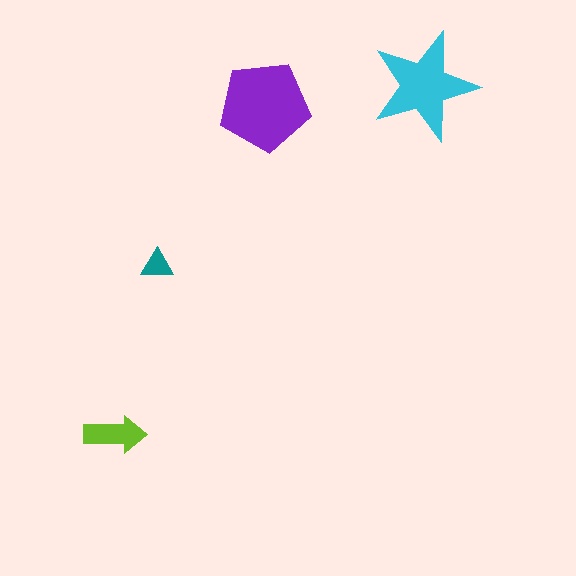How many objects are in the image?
There are 4 objects in the image.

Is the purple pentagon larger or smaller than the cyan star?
Larger.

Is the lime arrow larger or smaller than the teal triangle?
Larger.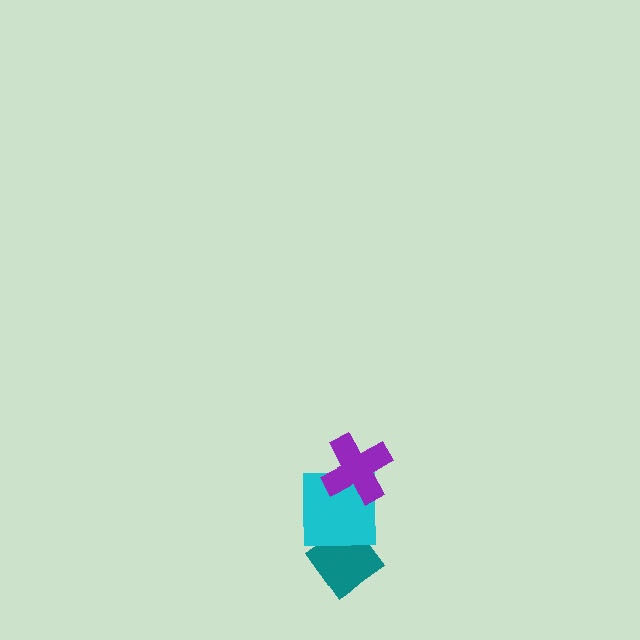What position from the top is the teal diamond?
The teal diamond is 3rd from the top.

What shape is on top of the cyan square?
The purple cross is on top of the cyan square.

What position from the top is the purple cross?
The purple cross is 1st from the top.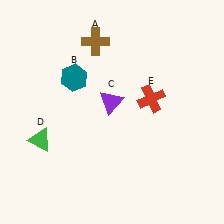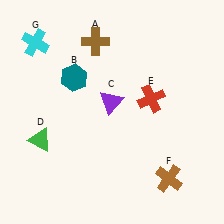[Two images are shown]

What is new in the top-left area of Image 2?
A cyan cross (G) was added in the top-left area of Image 2.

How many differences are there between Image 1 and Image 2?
There are 2 differences between the two images.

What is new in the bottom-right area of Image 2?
A brown cross (F) was added in the bottom-right area of Image 2.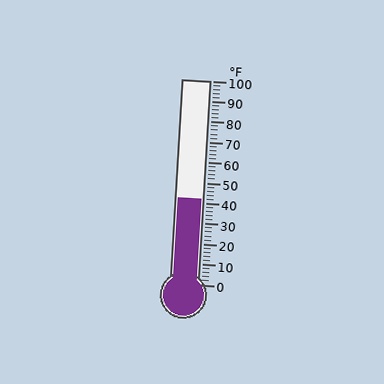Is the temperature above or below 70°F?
The temperature is below 70°F.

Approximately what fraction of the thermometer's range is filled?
The thermometer is filled to approximately 40% of its range.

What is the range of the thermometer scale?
The thermometer scale ranges from 0°F to 100°F.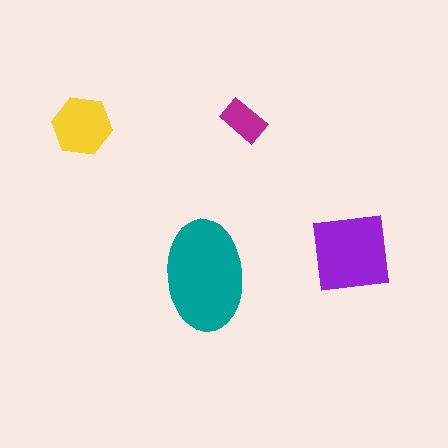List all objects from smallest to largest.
The magenta rectangle, the yellow hexagon, the purple square, the teal ellipse.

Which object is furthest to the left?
The yellow hexagon is leftmost.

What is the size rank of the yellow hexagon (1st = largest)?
3rd.